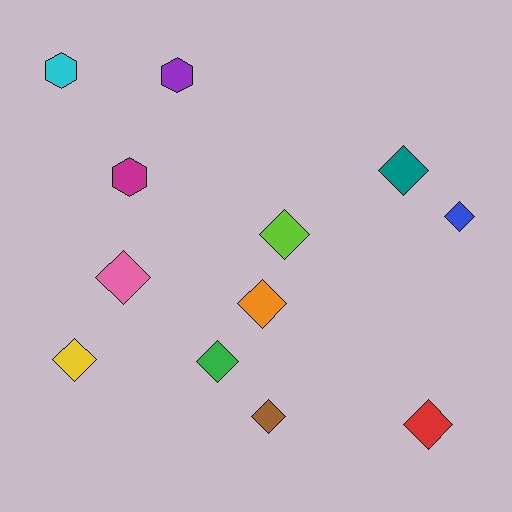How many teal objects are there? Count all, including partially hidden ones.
There is 1 teal object.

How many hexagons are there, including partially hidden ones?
There are 3 hexagons.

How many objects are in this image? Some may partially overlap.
There are 12 objects.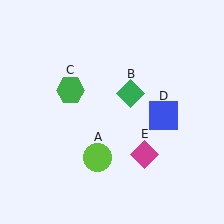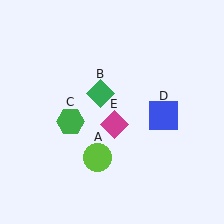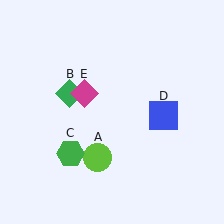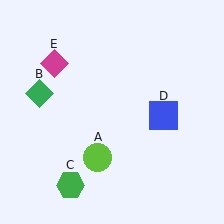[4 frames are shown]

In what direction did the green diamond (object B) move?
The green diamond (object B) moved left.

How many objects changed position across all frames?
3 objects changed position: green diamond (object B), green hexagon (object C), magenta diamond (object E).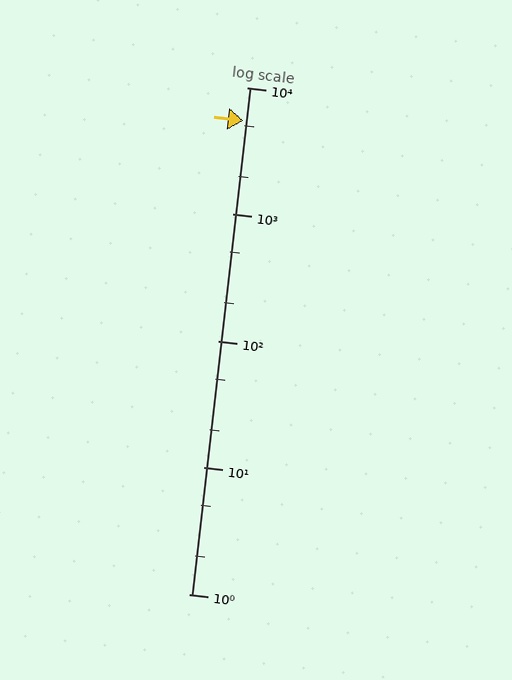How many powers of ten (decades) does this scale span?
The scale spans 4 decades, from 1 to 10000.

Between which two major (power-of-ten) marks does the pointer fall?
The pointer is between 1000 and 10000.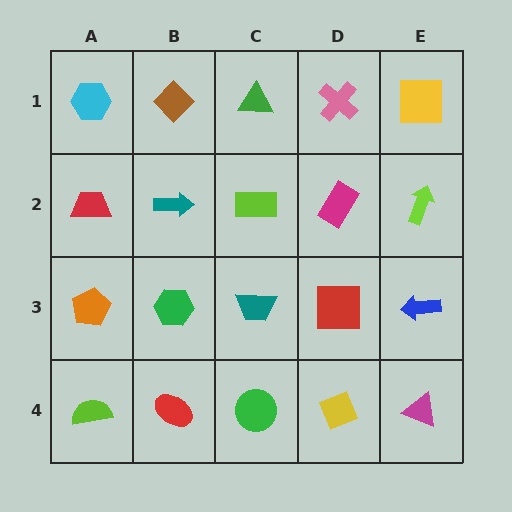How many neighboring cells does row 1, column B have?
3.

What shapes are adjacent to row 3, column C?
A lime rectangle (row 2, column C), a green circle (row 4, column C), a green hexagon (row 3, column B), a red square (row 3, column D).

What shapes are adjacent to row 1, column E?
A lime arrow (row 2, column E), a pink cross (row 1, column D).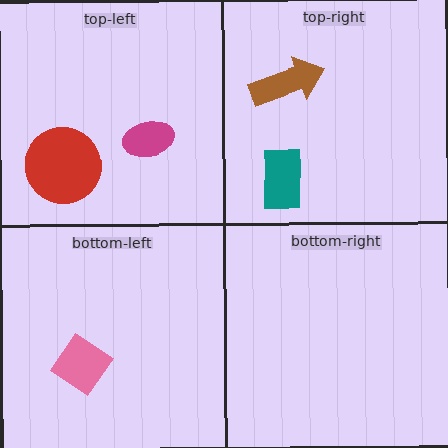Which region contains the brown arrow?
The top-right region.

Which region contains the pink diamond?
The bottom-left region.